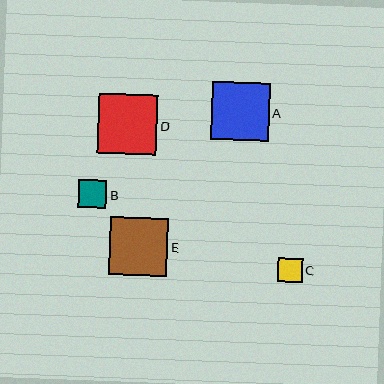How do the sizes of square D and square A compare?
Square D and square A are approximately the same size.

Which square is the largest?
Square D is the largest with a size of approximately 60 pixels.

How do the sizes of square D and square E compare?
Square D and square E are approximately the same size.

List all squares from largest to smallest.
From largest to smallest: D, E, A, B, C.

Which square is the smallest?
Square C is the smallest with a size of approximately 24 pixels.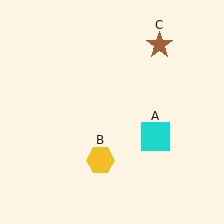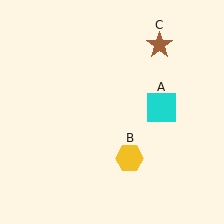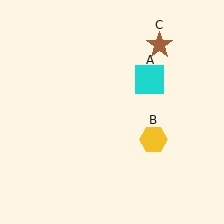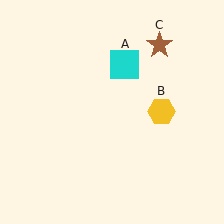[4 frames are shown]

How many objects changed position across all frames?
2 objects changed position: cyan square (object A), yellow hexagon (object B).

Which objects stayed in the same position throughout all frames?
Brown star (object C) remained stationary.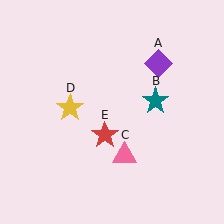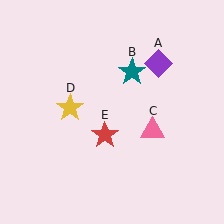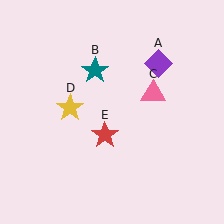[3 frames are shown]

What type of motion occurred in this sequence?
The teal star (object B), pink triangle (object C) rotated counterclockwise around the center of the scene.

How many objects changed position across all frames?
2 objects changed position: teal star (object B), pink triangle (object C).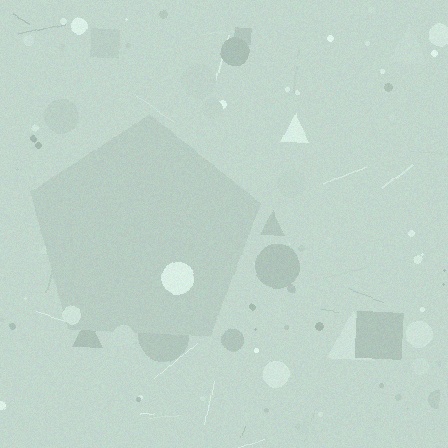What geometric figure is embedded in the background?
A pentagon is embedded in the background.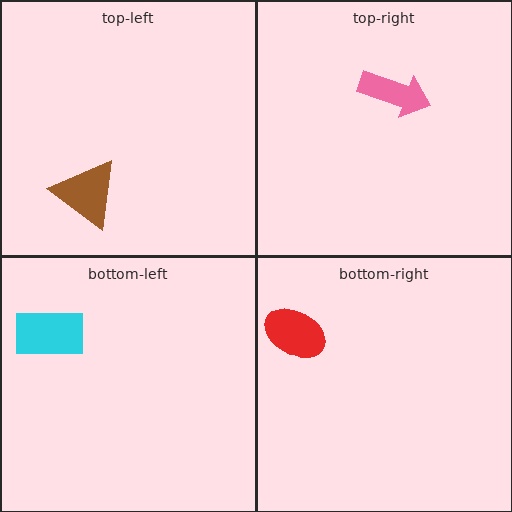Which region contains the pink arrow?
The top-right region.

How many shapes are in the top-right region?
1.